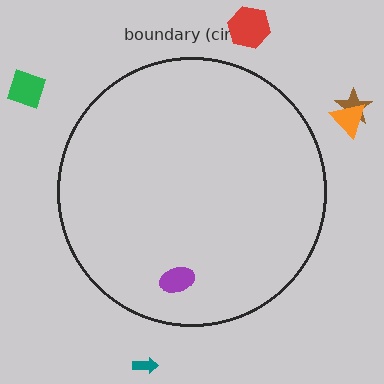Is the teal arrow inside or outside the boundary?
Outside.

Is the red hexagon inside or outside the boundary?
Outside.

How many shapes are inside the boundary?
1 inside, 5 outside.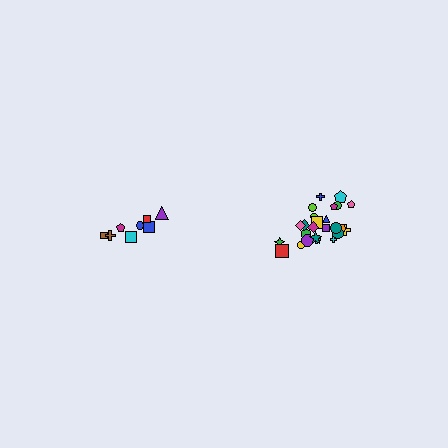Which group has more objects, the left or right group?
The right group.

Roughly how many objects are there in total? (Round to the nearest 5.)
Roughly 35 objects in total.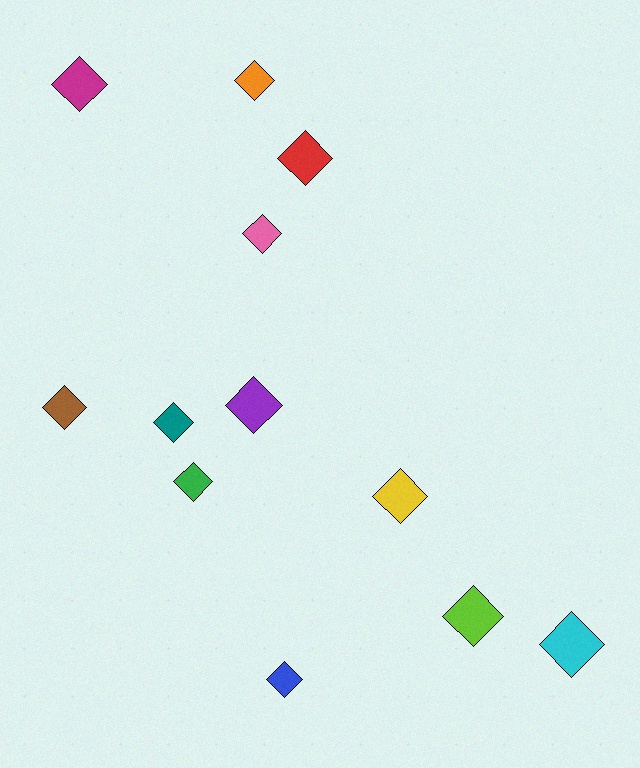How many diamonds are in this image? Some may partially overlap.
There are 12 diamonds.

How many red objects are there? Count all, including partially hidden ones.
There is 1 red object.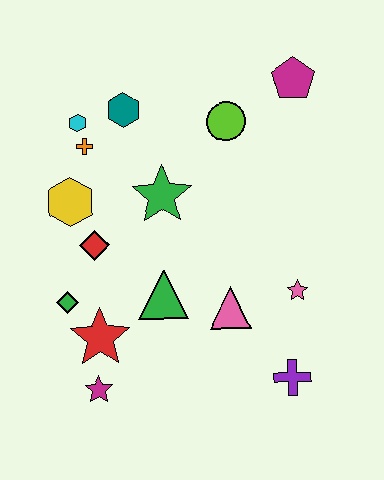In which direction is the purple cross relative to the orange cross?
The purple cross is below the orange cross.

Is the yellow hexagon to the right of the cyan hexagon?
No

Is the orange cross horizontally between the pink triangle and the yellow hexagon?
Yes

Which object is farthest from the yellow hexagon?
The purple cross is farthest from the yellow hexagon.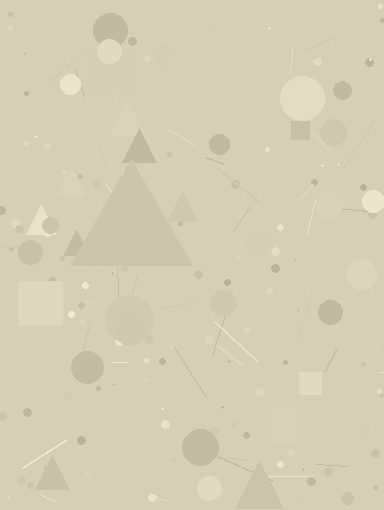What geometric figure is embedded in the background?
A triangle is embedded in the background.